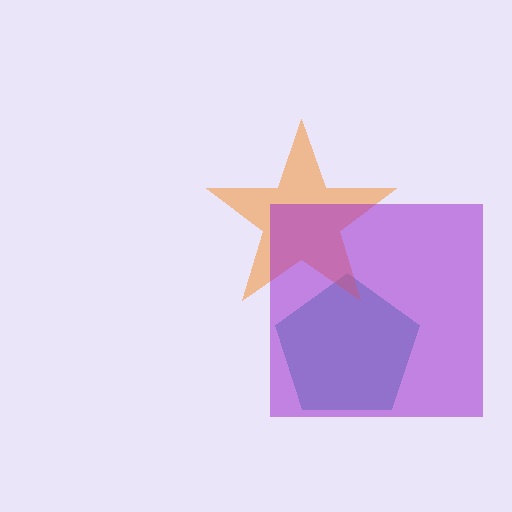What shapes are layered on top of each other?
The layered shapes are: a teal pentagon, an orange star, a purple square.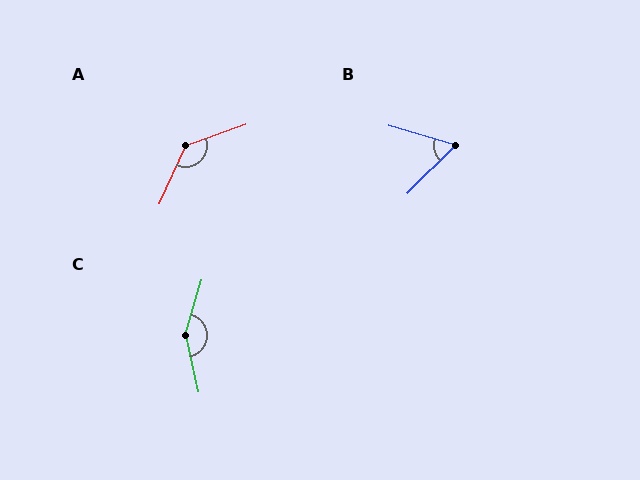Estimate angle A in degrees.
Approximately 134 degrees.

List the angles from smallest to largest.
B (62°), A (134°), C (150°).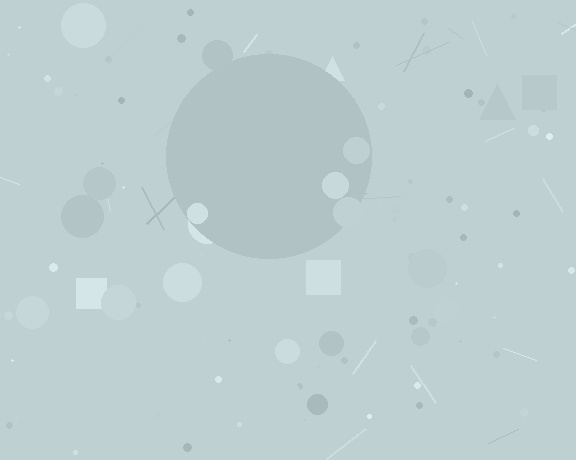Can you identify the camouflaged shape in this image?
The camouflaged shape is a circle.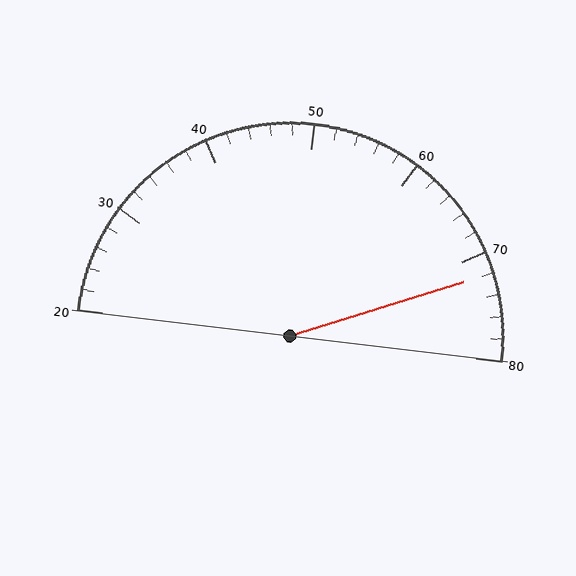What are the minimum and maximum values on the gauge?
The gauge ranges from 20 to 80.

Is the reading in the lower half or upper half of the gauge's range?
The reading is in the upper half of the range (20 to 80).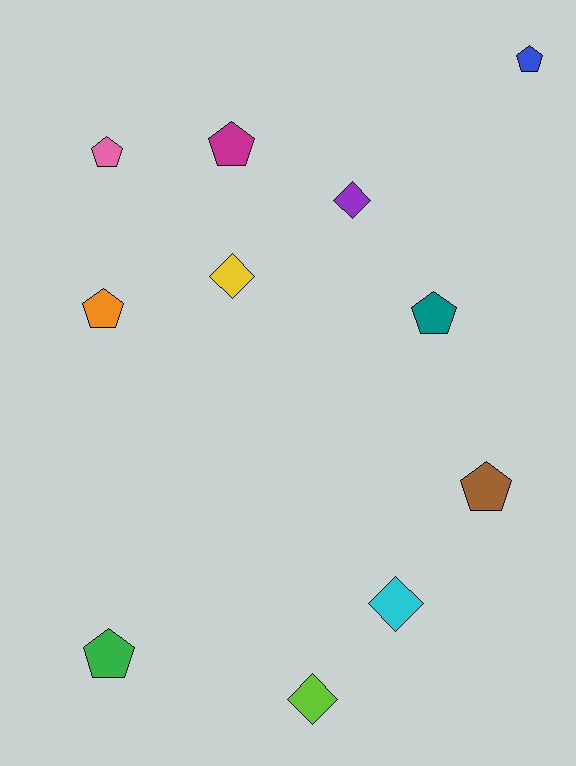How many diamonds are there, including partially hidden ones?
There are 4 diamonds.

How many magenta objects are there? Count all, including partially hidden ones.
There is 1 magenta object.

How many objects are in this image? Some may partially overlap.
There are 11 objects.